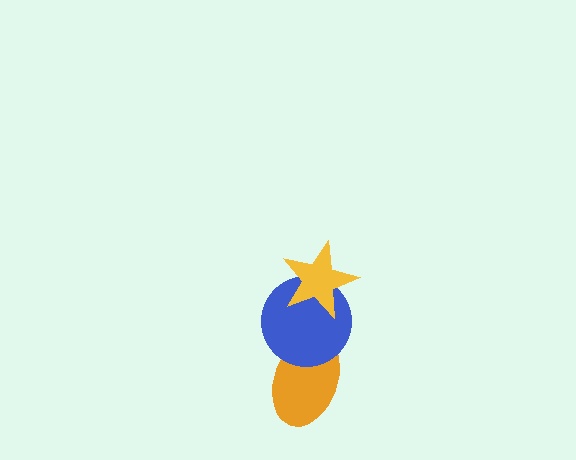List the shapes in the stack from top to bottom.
From top to bottom: the yellow star, the blue circle, the orange ellipse.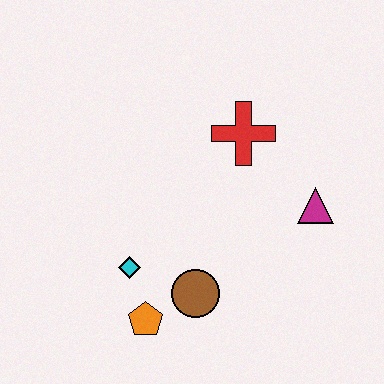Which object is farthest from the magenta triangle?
The orange pentagon is farthest from the magenta triangle.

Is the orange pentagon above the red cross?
No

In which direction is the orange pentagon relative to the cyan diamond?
The orange pentagon is below the cyan diamond.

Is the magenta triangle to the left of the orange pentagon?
No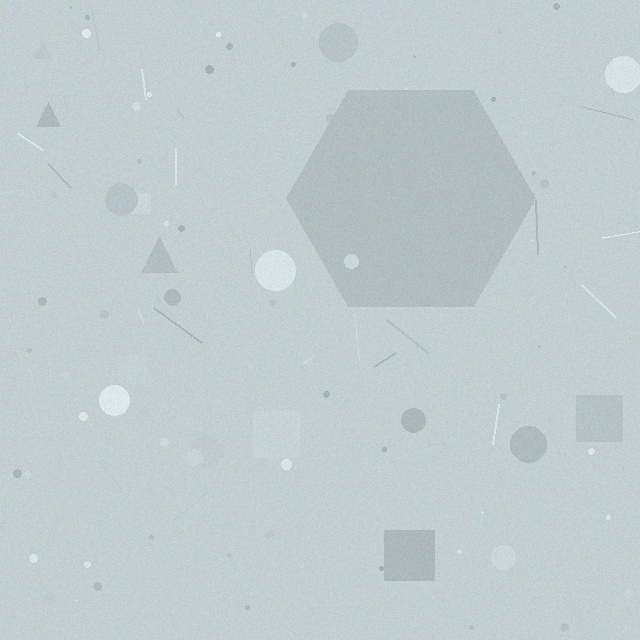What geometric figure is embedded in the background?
A hexagon is embedded in the background.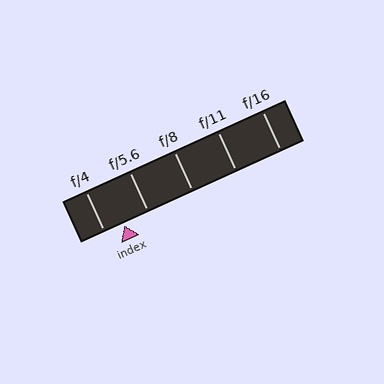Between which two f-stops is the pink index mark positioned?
The index mark is between f/4 and f/5.6.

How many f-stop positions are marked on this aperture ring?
There are 5 f-stop positions marked.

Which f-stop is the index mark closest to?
The index mark is closest to f/4.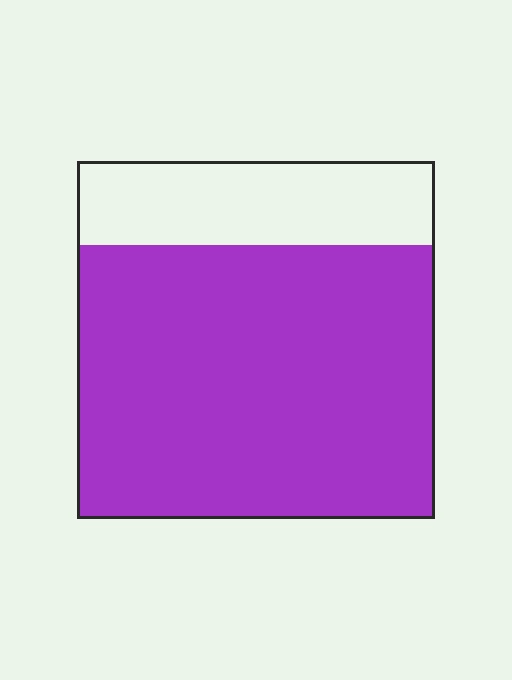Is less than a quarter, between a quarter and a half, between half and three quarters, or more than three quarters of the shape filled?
More than three quarters.